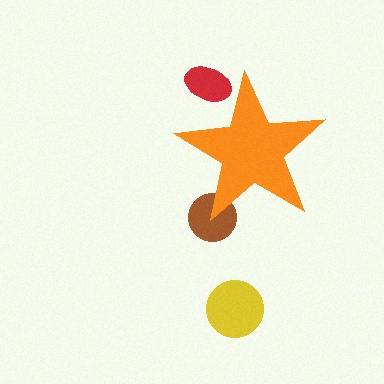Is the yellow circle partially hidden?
No, the yellow circle is fully visible.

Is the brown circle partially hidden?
Yes, the brown circle is partially hidden behind the orange star.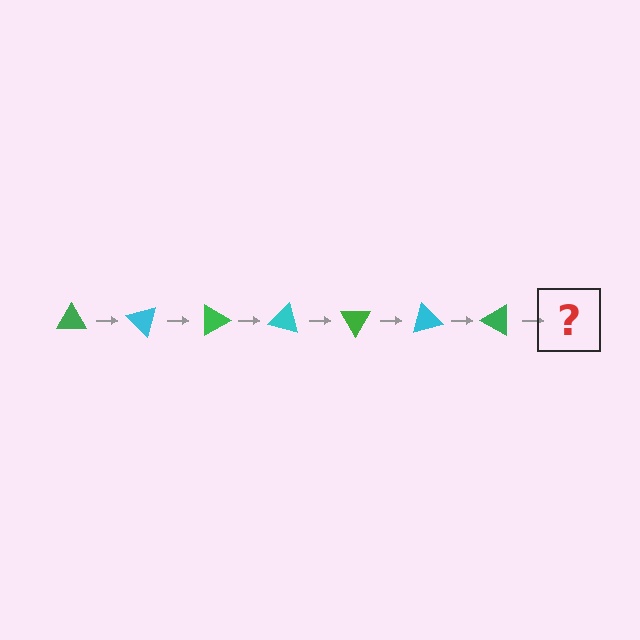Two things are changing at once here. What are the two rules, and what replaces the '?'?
The two rules are that it rotates 45 degrees each step and the color cycles through green and cyan. The '?' should be a cyan triangle, rotated 315 degrees from the start.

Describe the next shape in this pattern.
It should be a cyan triangle, rotated 315 degrees from the start.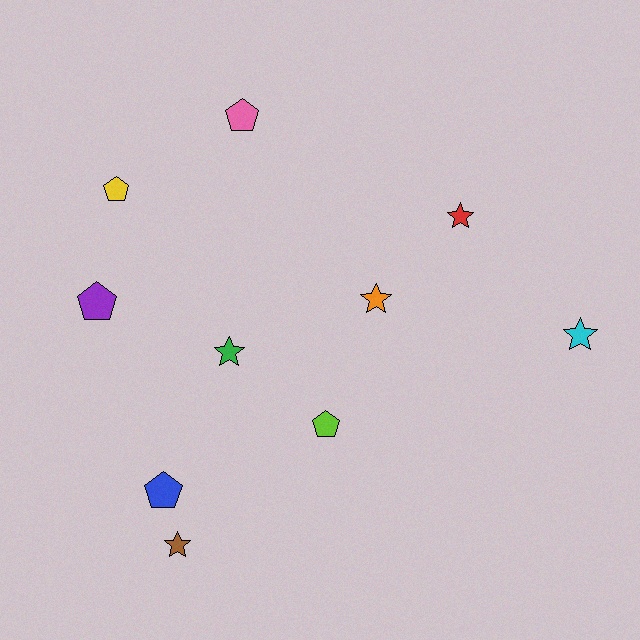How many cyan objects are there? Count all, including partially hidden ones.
There is 1 cyan object.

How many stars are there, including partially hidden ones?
There are 5 stars.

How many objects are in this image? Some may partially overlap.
There are 10 objects.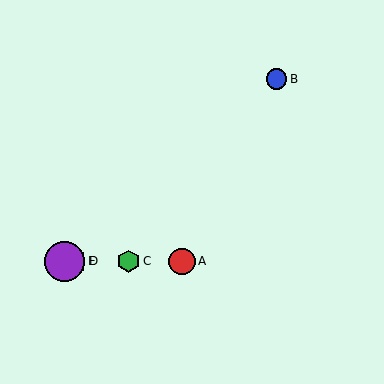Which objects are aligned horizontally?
Objects A, C, D, E are aligned horizontally.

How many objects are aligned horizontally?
4 objects (A, C, D, E) are aligned horizontally.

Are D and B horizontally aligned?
No, D is at y≈261 and B is at y≈79.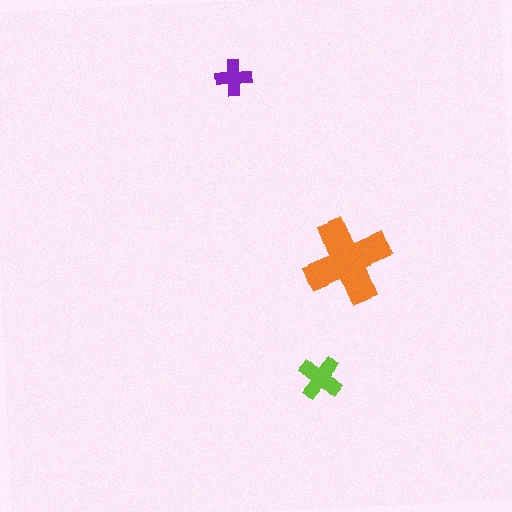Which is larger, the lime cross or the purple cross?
The lime one.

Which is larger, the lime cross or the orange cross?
The orange one.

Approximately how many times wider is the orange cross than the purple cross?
About 2.5 times wider.